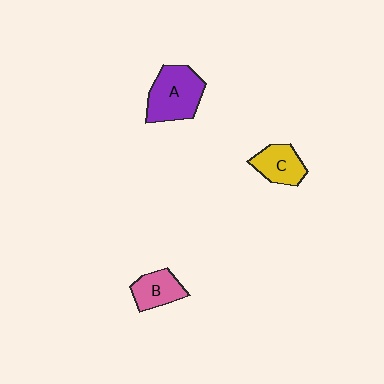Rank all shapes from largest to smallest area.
From largest to smallest: A (purple), C (yellow), B (pink).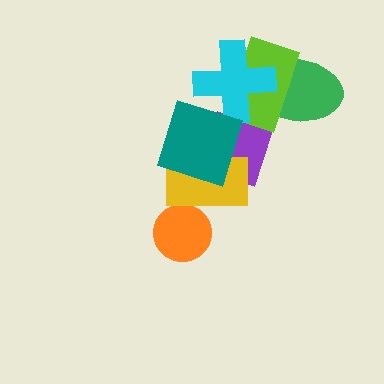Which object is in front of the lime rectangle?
The cyan cross is in front of the lime rectangle.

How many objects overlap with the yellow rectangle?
3 objects overlap with the yellow rectangle.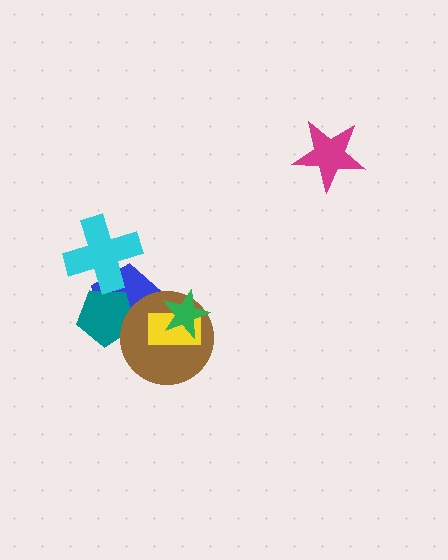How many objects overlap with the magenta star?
0 objects overlap with the magenta star.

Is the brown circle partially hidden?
Yes, it is partially covered by another shape.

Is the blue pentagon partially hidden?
Yes, it is partially covered by another shape.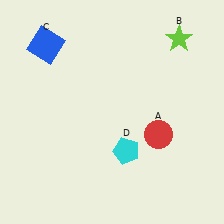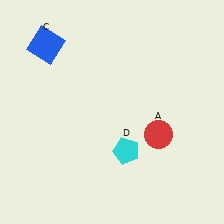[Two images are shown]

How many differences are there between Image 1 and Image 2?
There is 1 difference between the two images.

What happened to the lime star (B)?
The lime star (B) was removed in Image 2. It was in the top-right area of Image 1.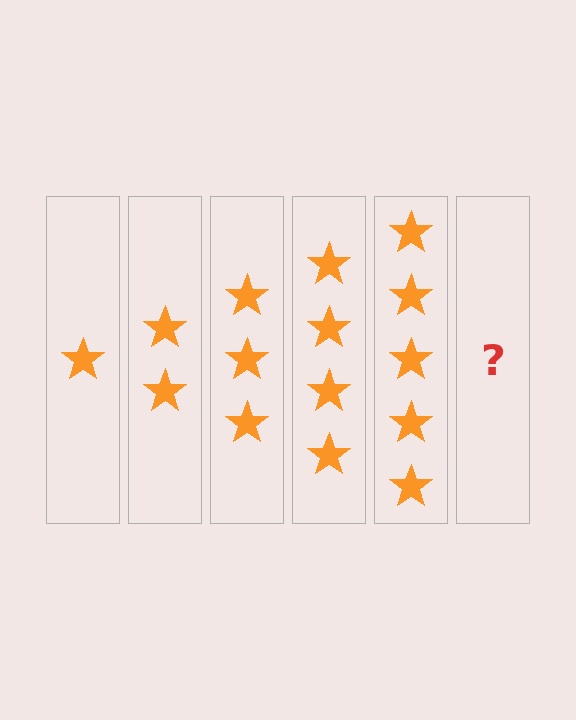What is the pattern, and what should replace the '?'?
The pattern is that each step adds one more star. The '?' should be 6 stars.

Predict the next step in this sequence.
The next step is 6 stars.